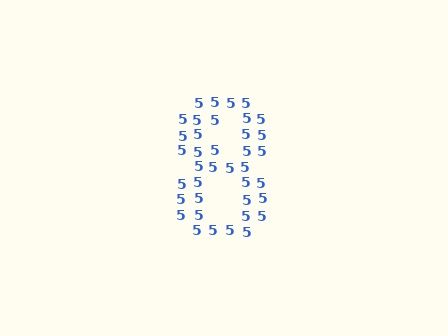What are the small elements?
The small elements are digit 5's.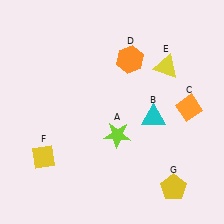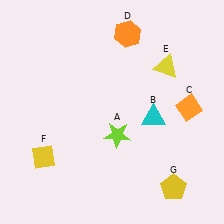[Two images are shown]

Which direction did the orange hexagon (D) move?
The orange hexagon (D) moved up.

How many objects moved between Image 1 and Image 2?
1 object moved between the two images.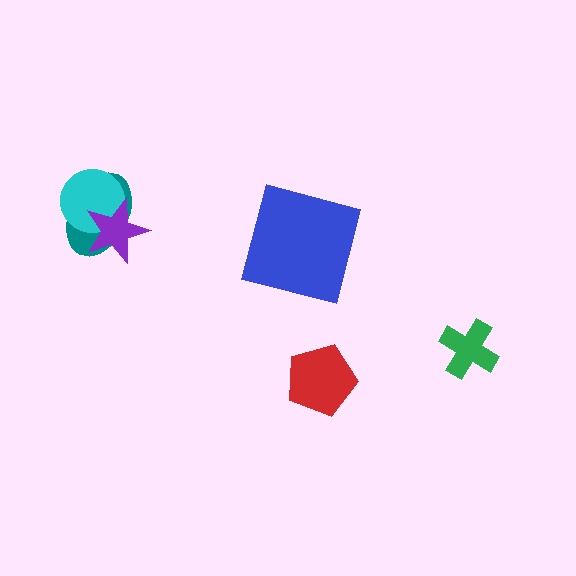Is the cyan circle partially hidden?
Yes, it is partially covered by another shape.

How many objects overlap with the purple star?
2 objects overlap with the purple star.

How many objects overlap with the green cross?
0 objects overlap with the green cross.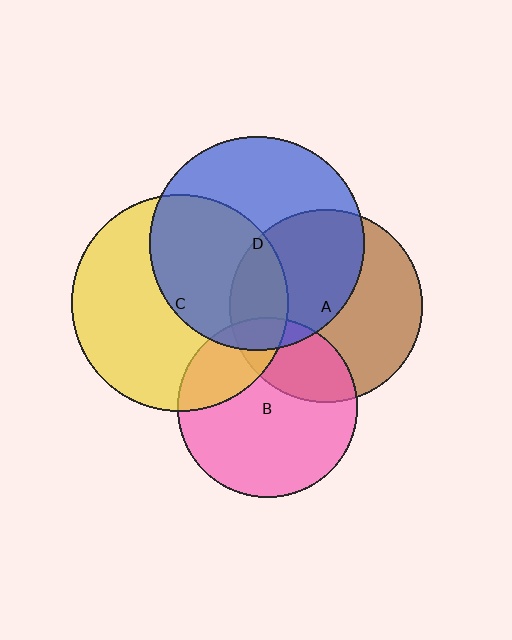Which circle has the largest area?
Circle C (yellow).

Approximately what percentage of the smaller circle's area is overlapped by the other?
Approximately 25%.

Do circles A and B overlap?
Yes.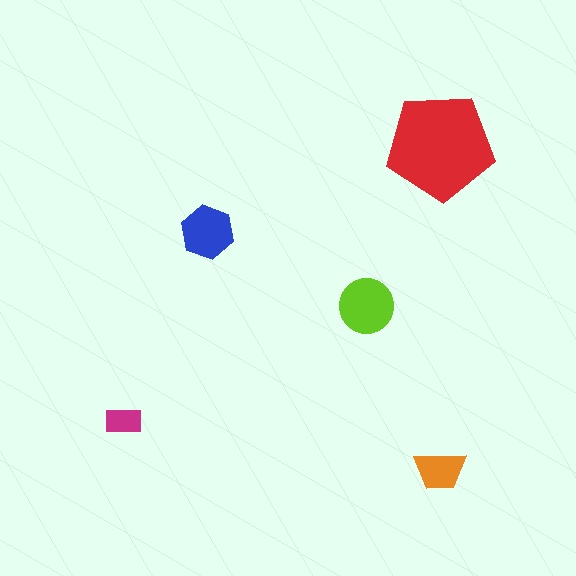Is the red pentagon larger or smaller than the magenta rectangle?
Larger.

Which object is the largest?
The red pentagon.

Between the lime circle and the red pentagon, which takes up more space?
The red pentagon.